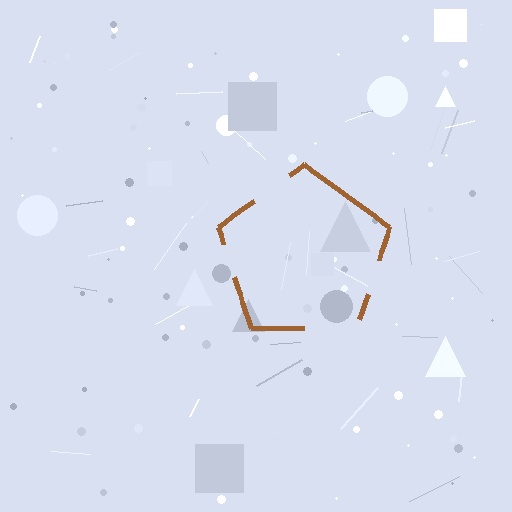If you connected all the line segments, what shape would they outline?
They would outline a pentagon.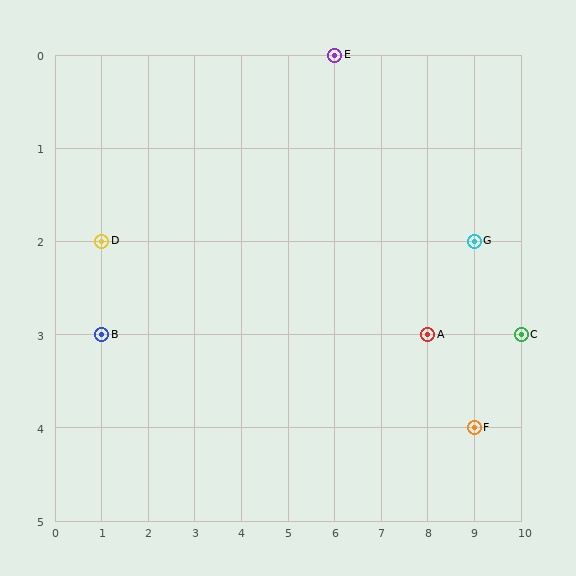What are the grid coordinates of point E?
Point E is at grid coordinates (6, 0).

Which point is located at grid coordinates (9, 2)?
Point G is at (9, 2).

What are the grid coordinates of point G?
Point G is at grid coordinates (9, 2).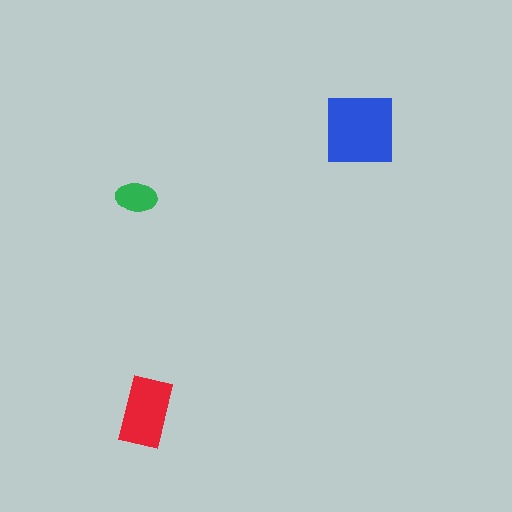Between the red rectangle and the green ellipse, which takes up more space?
The red rectangle.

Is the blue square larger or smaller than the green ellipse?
Larger.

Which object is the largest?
The blue square.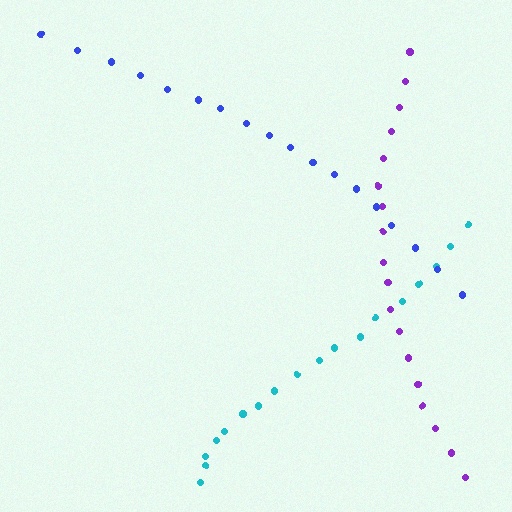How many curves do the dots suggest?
There are 3 distinct paths.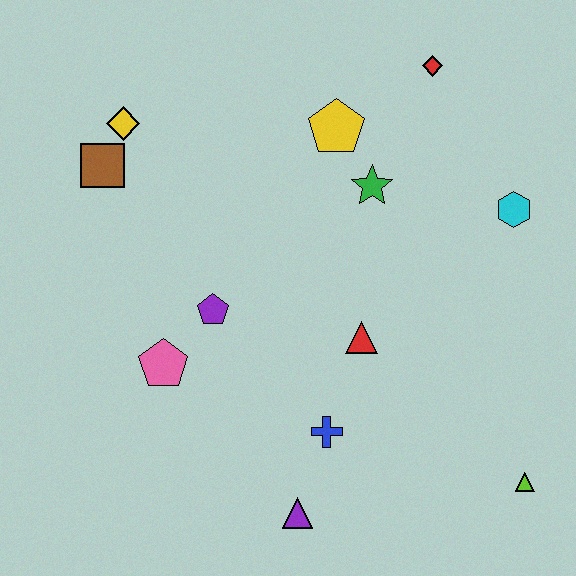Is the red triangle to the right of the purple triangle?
Yes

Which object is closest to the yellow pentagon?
The green star is closest to the yellow pentagon.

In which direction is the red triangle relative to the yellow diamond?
The red triangle is to the right of the yellow diamond.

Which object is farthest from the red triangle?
The yellow diamond is farthest from the red triangle.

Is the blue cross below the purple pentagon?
Yes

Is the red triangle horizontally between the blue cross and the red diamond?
Yes